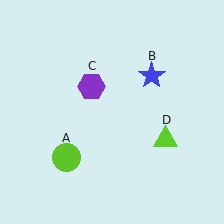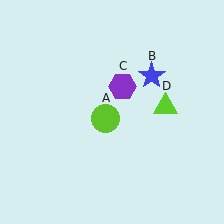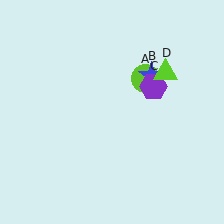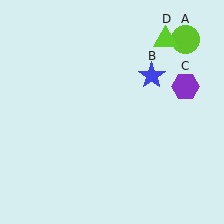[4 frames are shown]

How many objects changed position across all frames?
3 objects changed position: lime circle (object A), purple hexagon (object C), lime triangle (object D).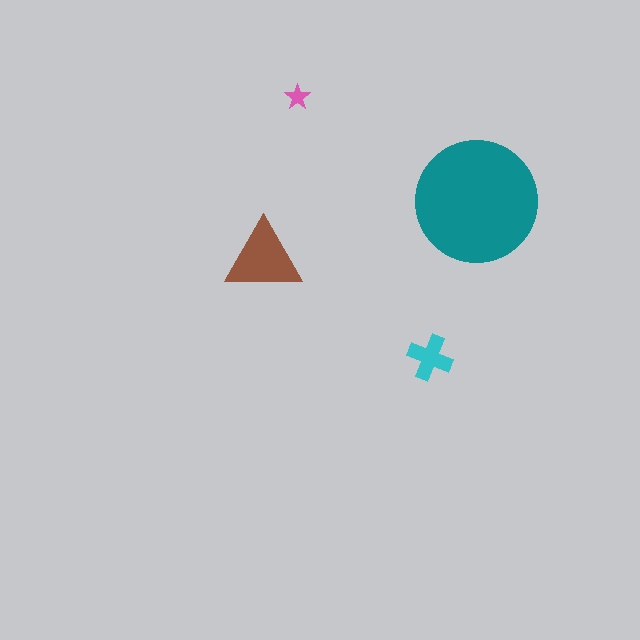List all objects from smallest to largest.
The pink star, the cyan cross, the brown triangle, the teal circle.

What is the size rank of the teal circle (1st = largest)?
1st.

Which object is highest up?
The pink star is topmost.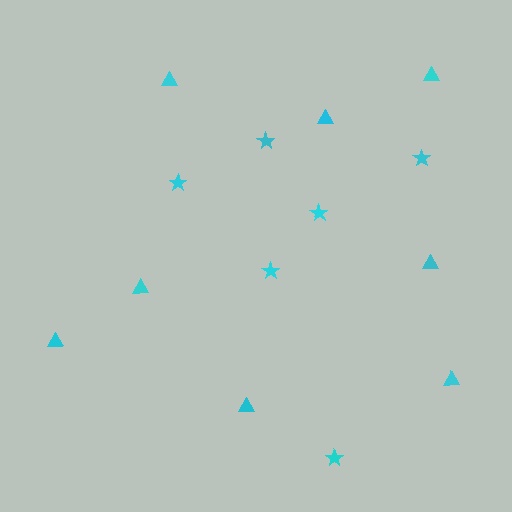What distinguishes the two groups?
There are 2 groups: one group of triangles (8) and one group of stars (6).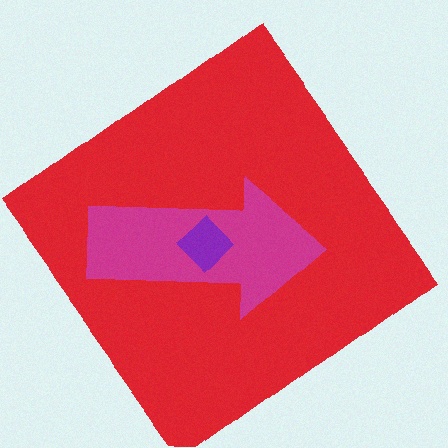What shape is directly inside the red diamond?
The magenta arrow.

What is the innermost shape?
The purple diamond.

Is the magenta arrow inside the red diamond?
Yes.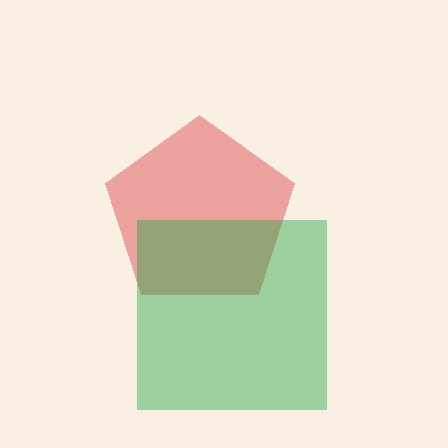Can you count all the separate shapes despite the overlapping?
Yes, there are 2 separate shapes.